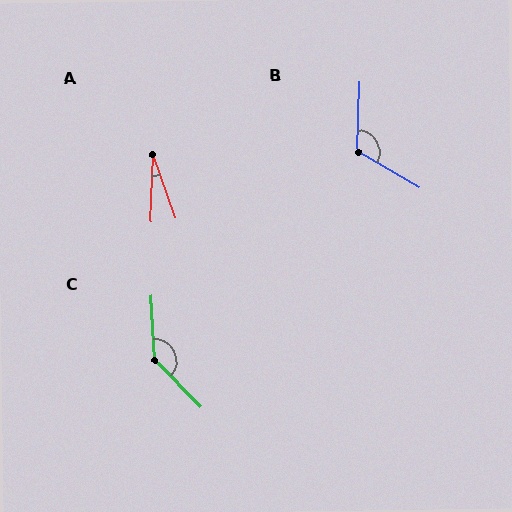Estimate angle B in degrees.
Approximately 118 degrees.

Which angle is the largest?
C, at approximately 138 degrees.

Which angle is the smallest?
A, at approximately 22 degrees.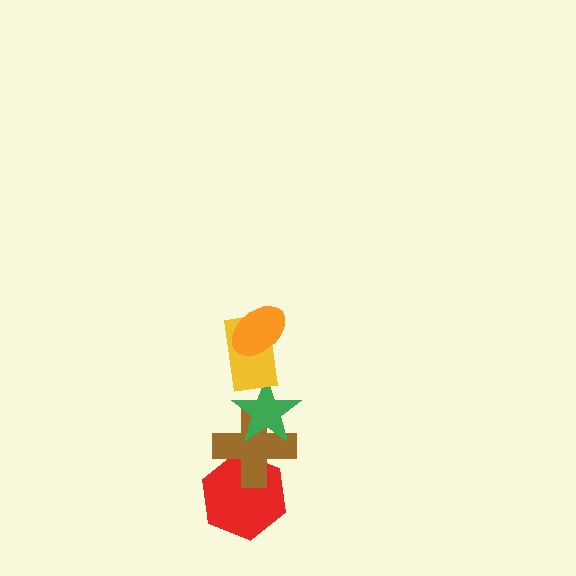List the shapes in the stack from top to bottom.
From top to bottom: the orange ellipse, the yellow rectangle, the green star, the brown cross, the red hexagon.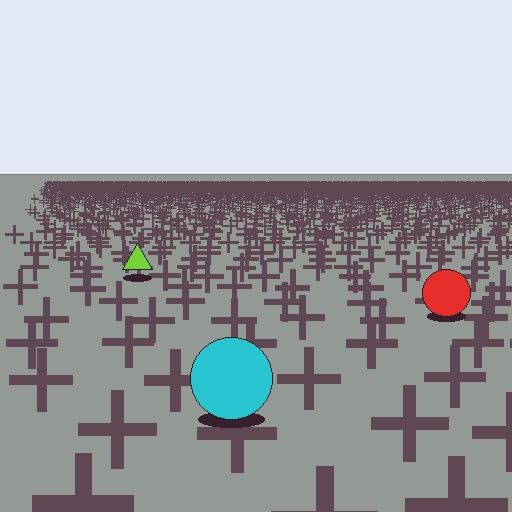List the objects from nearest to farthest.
From nearest to farthest: the cyan circle, the red circle, the lime triangle.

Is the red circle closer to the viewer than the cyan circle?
No. The cyan circle is closer — you can tell from the texture gradient: the ground texture is coarser near it.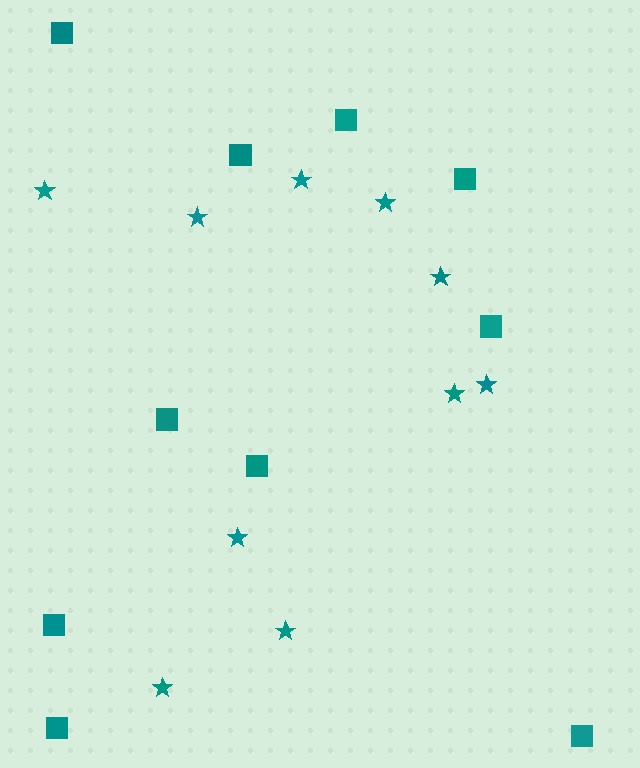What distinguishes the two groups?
There are 2 groups: one group of stars (10) and one group of squares (10).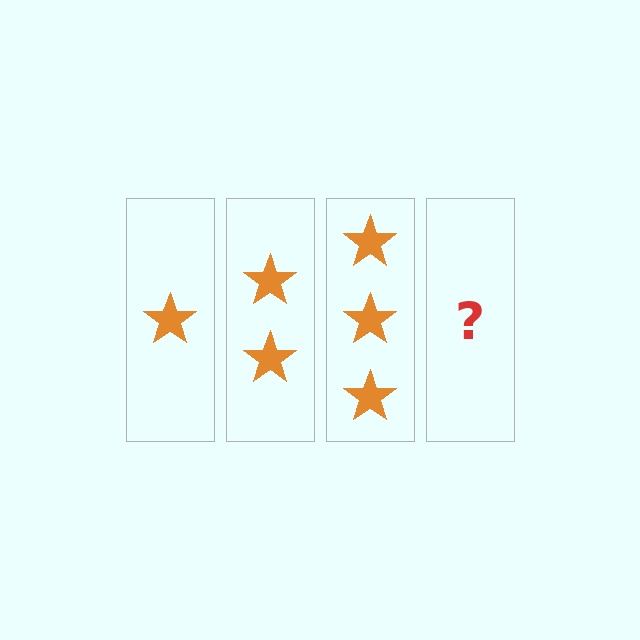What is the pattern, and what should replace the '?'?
The pattern is that each step adds one more star. The '?' should be 4 stars.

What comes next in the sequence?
The next element should be 4 stars.